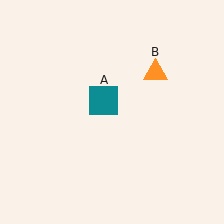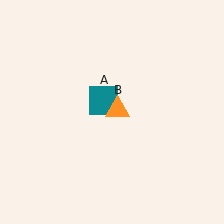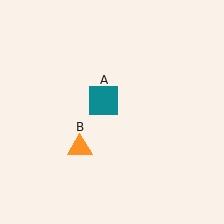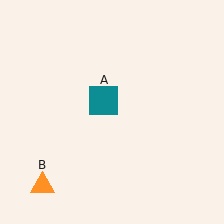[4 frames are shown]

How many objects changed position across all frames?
1 object changed position: orange triangle (object B).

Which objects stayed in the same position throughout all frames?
Teal square (object A) remained stationary.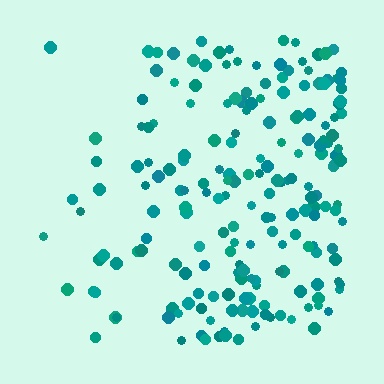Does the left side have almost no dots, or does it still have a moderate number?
Still a moderate number, just noticeably fewer than the right.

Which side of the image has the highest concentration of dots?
The right.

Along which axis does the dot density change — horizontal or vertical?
Horizontal.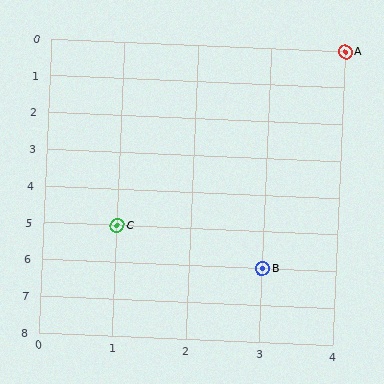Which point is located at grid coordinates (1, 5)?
Point C is at (1, 5).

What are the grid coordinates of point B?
Point B is at grid coordinates (3, 6).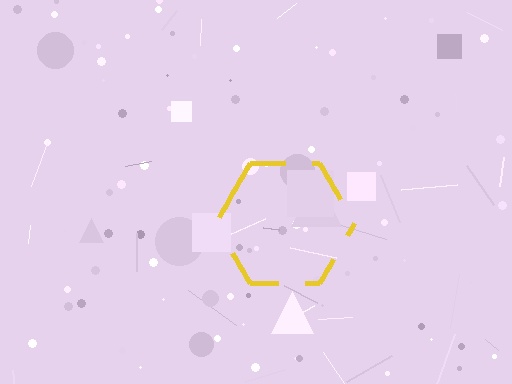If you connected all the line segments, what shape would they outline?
They would outline a hexagon.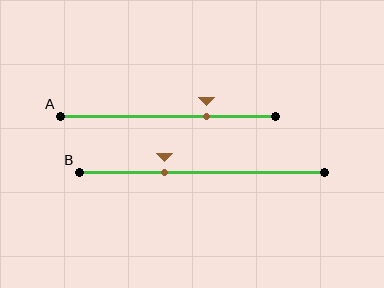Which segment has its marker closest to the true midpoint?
Segment B has its marker closest to the true midpoint.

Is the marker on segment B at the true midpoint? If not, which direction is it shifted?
No, the marker on segment B is shifted to the left by about 15% of the segment length.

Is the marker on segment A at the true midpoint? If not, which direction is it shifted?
No, the marker on segment A is shifted to the right by about 18% of the segment length.